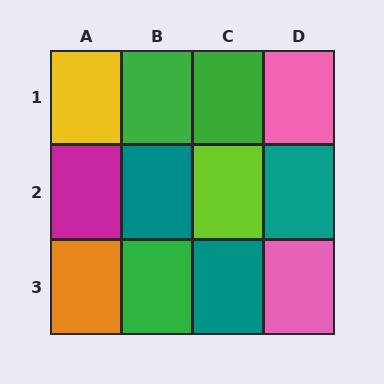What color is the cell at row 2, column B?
Teal.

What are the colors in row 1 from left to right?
Yellow, green, green, pink.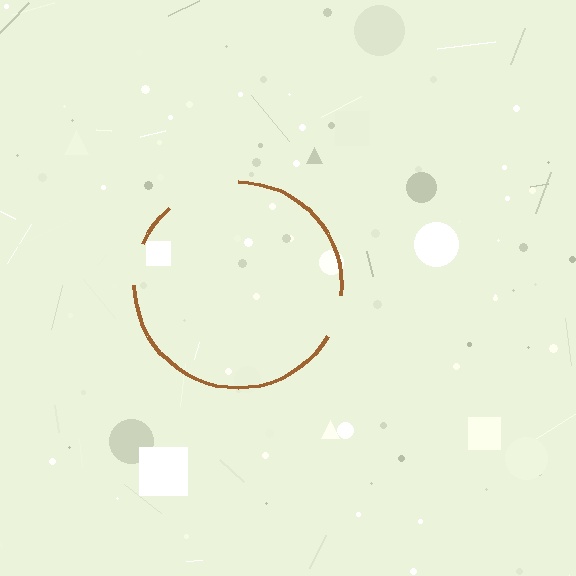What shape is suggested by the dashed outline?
The dashed outline suggests a circle.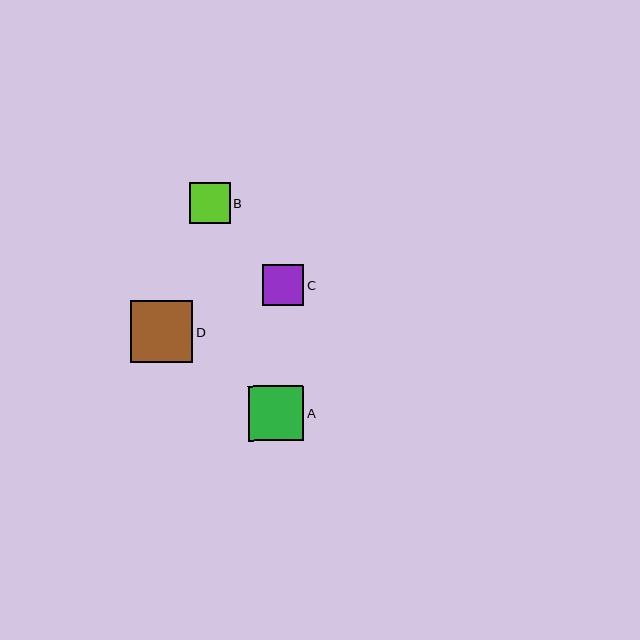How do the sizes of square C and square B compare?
Square C and square B are approximately the same size.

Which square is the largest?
Square D is the largest with a size of approximately 62 pixels.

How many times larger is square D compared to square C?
Square D is approximately 1.5 times the size of square C.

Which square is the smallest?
Square B is the smallest with a size of approximately 41 pixels.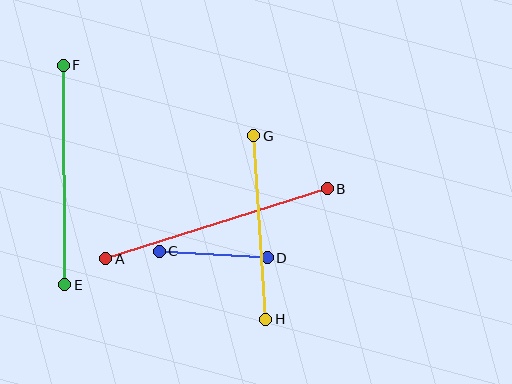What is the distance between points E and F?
The distance is approximately 219 pixels.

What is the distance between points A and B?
The distance is approximately 232 pixels.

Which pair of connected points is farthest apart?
Points A and B are farthest apart.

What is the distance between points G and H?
The distance is approximately 184 pixels.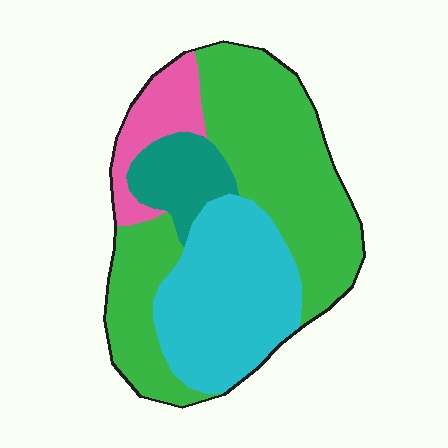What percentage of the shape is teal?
Teal takes up less than a sixth of the shape.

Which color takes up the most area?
Green, at roughly 50%.